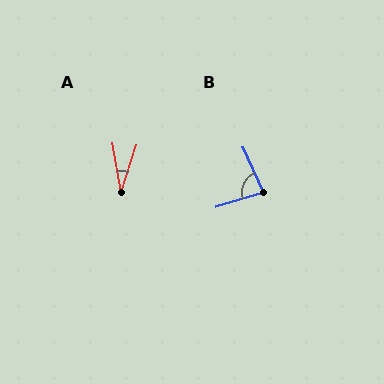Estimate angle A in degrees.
Approximately 29 degrees.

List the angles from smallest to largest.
A (29°), B (83°).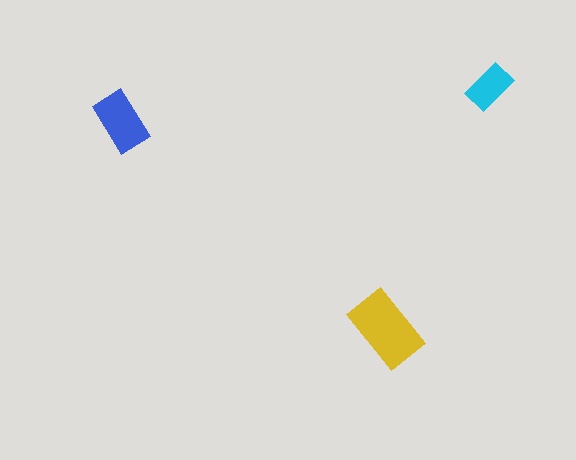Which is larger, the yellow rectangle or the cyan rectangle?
The yellow one.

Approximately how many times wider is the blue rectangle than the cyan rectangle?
About 1.5 times wider.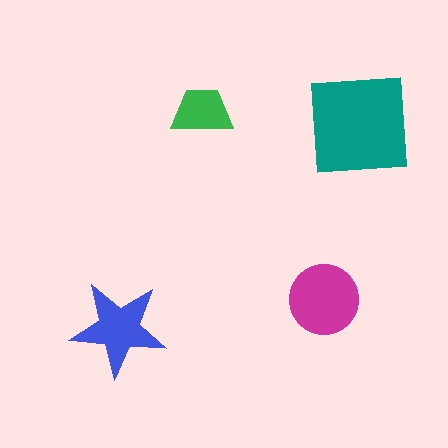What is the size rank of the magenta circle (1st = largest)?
2nd.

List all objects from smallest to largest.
The green trapezoid, the blue star, the magenta circle, the teal square.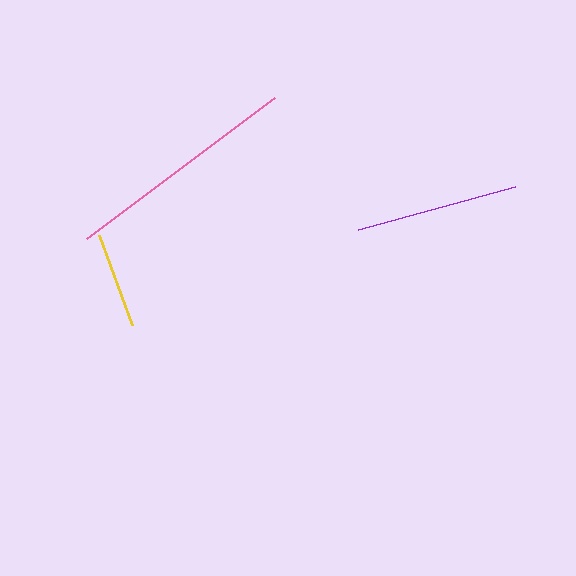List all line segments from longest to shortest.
From longest to shortest: pink, purple, yellow.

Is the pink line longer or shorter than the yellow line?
The pink line is longer than the yellow line.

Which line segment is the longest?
The pink line is the longest at approximately 235 pixels.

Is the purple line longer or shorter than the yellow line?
The purple line is longer than the yellow line.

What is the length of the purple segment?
The purple segment is approximately 162 pixels long.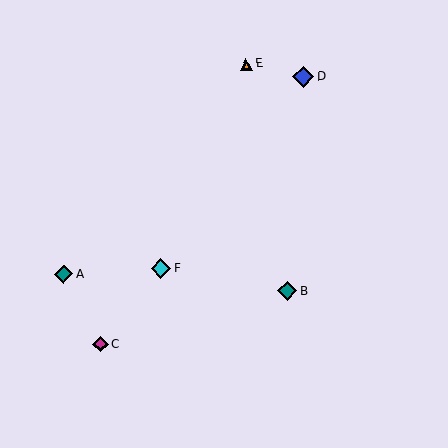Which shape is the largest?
The blue diamond (labeled D) is the largest.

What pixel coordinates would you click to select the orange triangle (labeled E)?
Click at (246, 64) to select the orange triangle E.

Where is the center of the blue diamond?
The center of the blue diamond is at (303, 77).